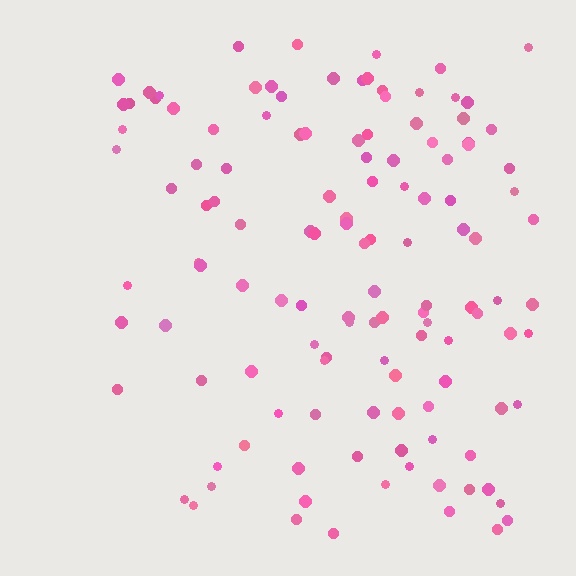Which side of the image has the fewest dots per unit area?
The left.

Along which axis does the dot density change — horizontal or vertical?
Horizontal.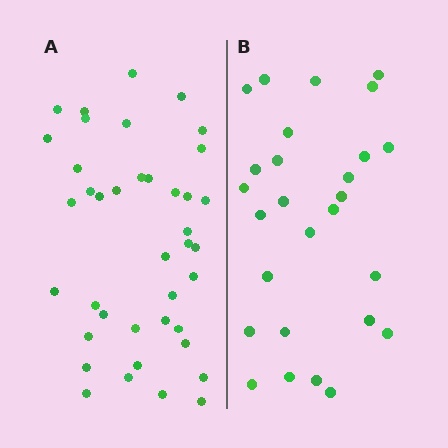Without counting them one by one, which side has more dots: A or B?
Region A (the left region) has more dots.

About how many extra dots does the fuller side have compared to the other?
Region A has approximately 15 more dots than region B.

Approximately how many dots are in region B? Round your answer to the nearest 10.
About 30 dots. (The exact count is 27, which rounds to 30.)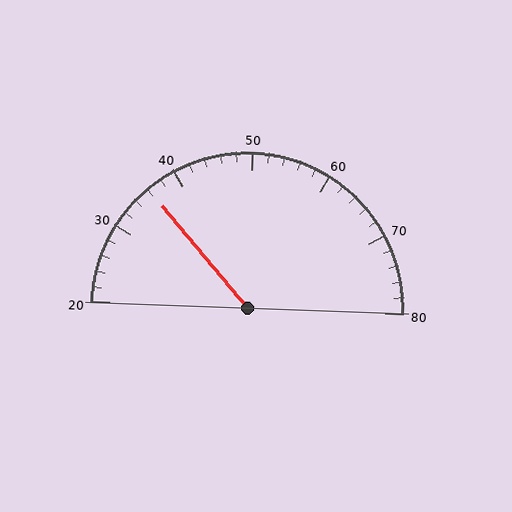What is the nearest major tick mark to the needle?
The nearest major tick mark is 40.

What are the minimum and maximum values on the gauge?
The gauge ranges from 20 to 80.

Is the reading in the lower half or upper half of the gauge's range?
The reading is in the lower half of the range (20 to 80).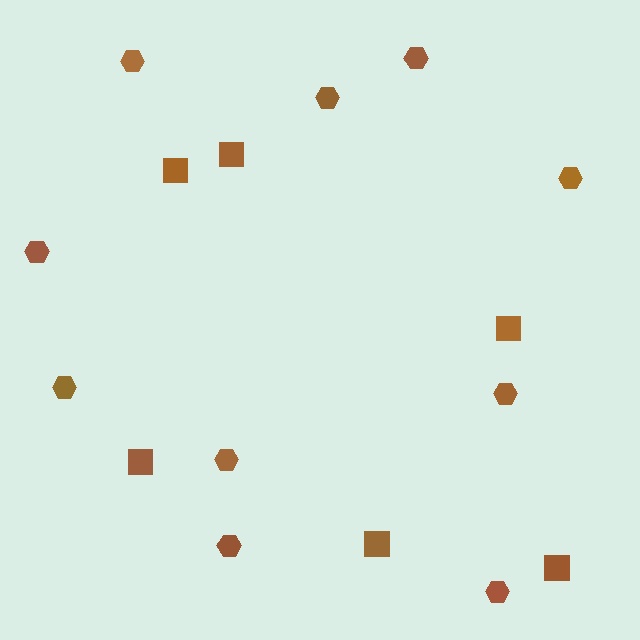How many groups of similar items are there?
There are 2 groups: one group of hexagons (10) and one group of squares (6).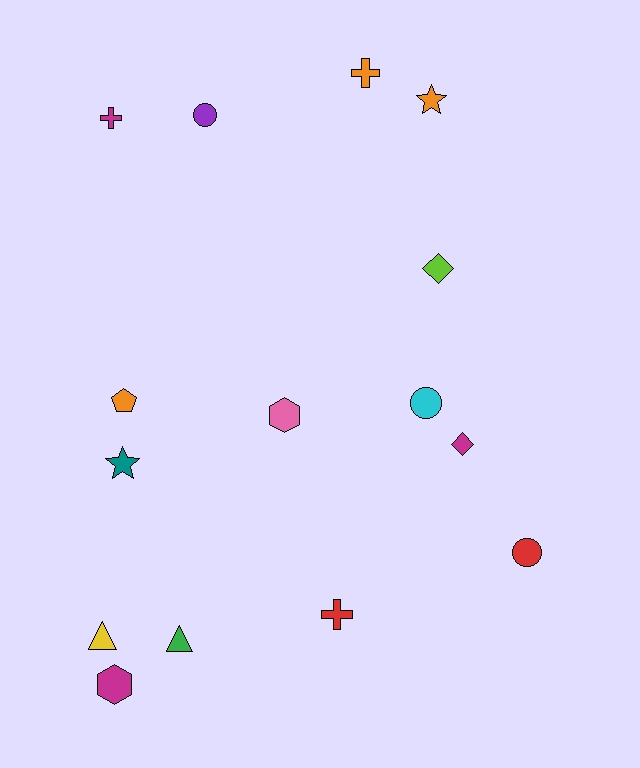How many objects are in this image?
There are 15 objects.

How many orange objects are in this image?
There are 3 orange objects.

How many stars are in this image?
There are 2 stars.